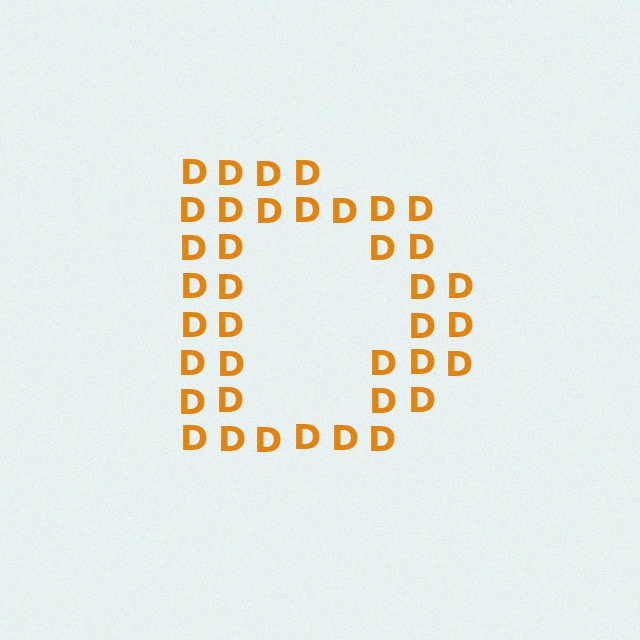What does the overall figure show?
The overall figure shows the letter D.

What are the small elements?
The small elements are letter D's.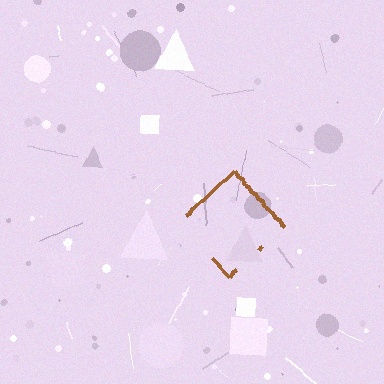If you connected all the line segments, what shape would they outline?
They would outline a diamond.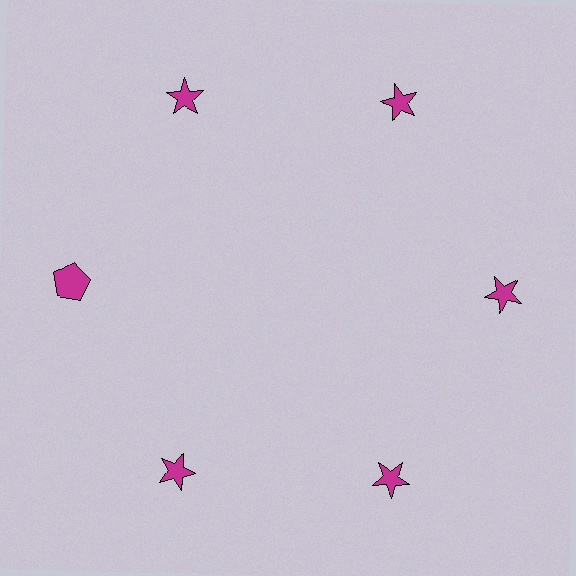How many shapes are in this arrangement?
There are 6 shapes arranged in a ring pattern.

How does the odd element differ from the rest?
It has a different shape: pentagon instead of star.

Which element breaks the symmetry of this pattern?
The magenta pentagon at roughly the 9 o'clock position breaks the symmetry. All other shapes are magenta stars.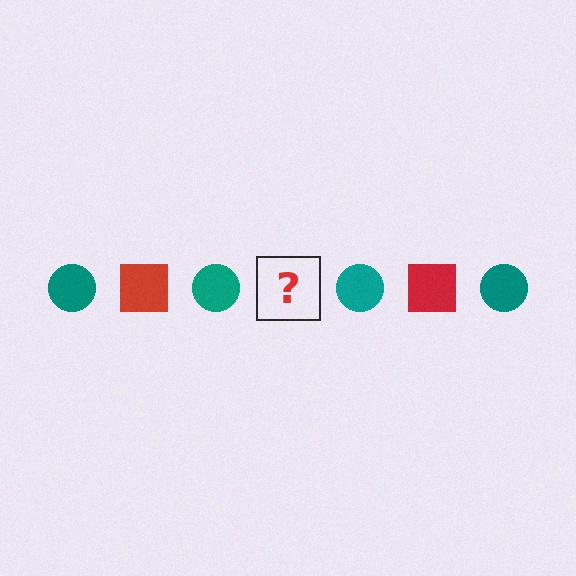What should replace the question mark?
The question mark should be replaced with a red square.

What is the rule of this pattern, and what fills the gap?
The rule is that the pattern alternates between teal circle and red square. The gap should be filled with a red square.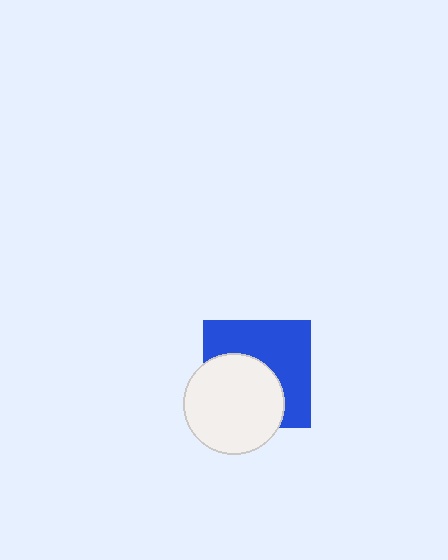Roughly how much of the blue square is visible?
About half of it is visible (roughly 54%).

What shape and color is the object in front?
The object in front is a white circle.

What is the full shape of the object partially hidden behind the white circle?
The partially hidden object is a blue square.